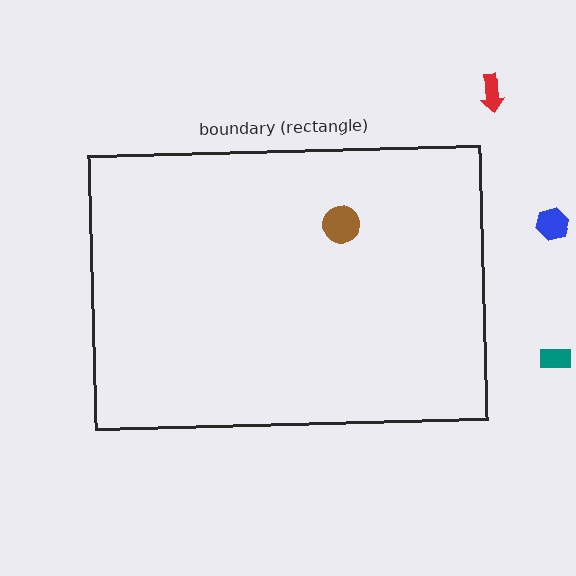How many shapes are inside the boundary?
1 inside, 3 outside.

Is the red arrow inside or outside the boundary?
Outside.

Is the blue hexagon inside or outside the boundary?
Outside.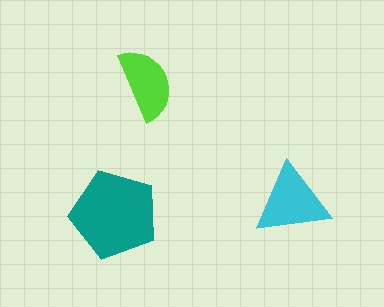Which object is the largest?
The teal pentagon.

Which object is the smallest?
The lime semicircle.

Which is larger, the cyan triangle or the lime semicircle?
The cyan triangle.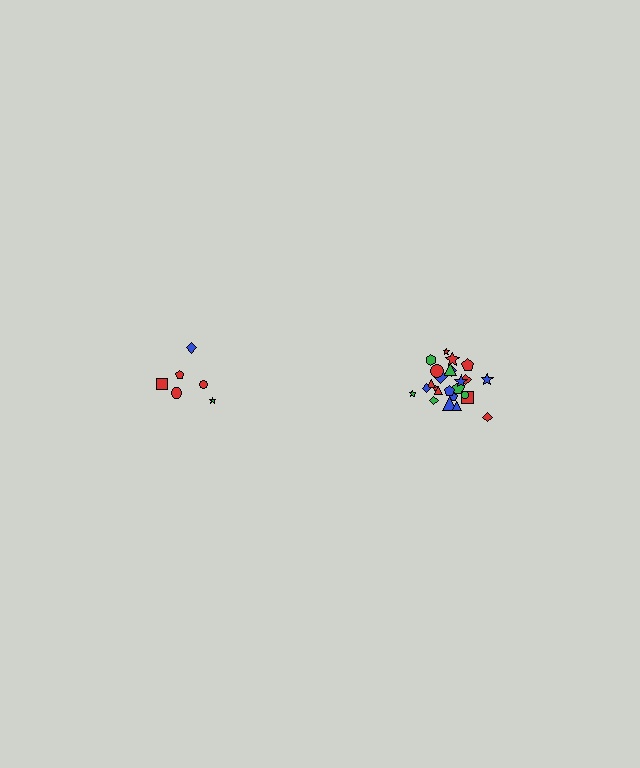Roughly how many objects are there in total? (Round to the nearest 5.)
Roughly 30 objects in total.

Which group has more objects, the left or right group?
The right group.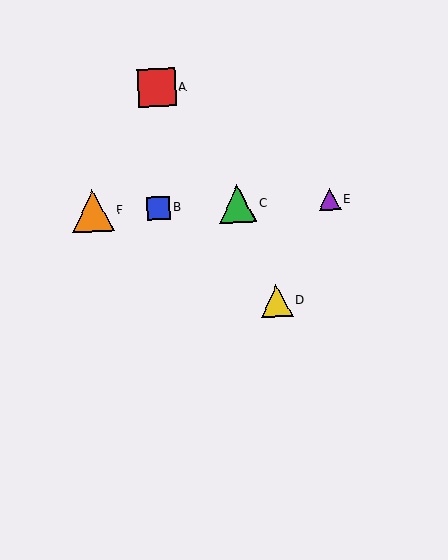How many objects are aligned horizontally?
4 objects (B, C, E, F) are aligned horizontally.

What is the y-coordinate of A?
Object A is at y≈88.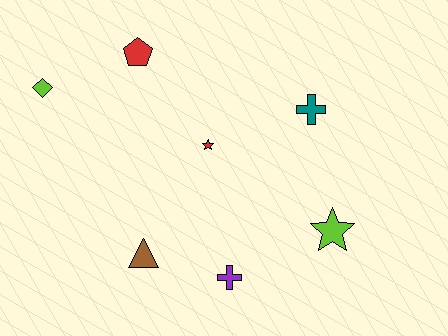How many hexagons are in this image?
There are no hexagons.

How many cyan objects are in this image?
There are no cyan objects.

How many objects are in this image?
There are 7 objects.